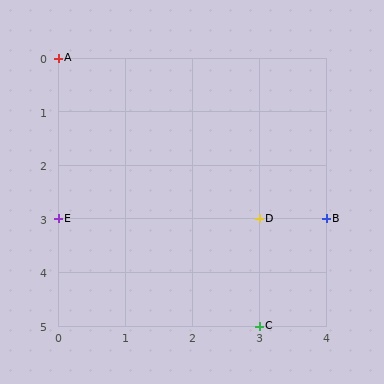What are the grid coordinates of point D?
Point D is at grid coordinates (3, 3).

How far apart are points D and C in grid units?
Points D and C are 2 rows apart.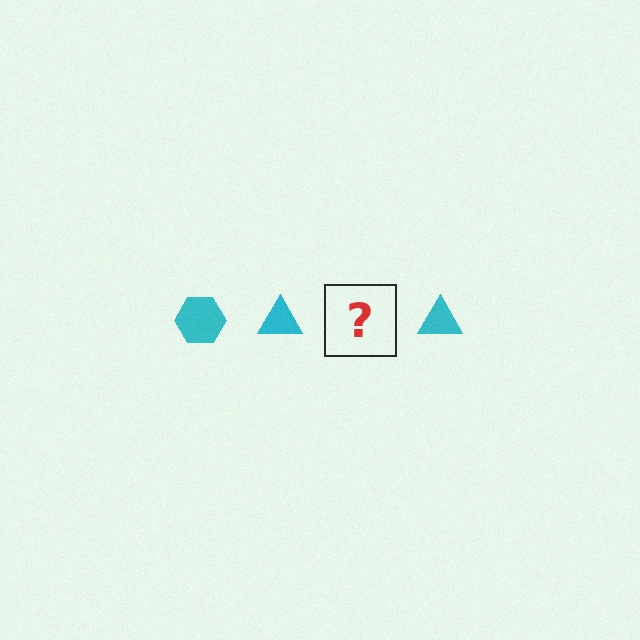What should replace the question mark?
The question mark should be replaced with a cyan hexagon.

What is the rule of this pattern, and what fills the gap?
The rule is that the pattern cycles through hexagon, triangle shapes in cyan. The gap should be filled with a cyan hexagon.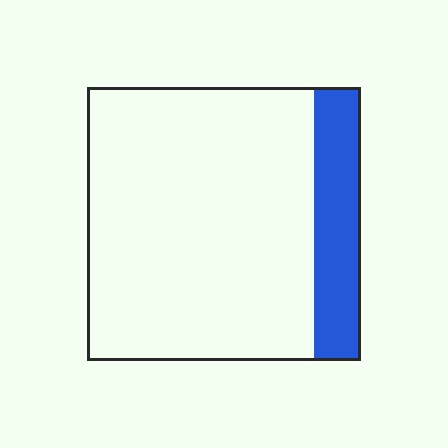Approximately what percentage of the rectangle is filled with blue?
Approximately 15%.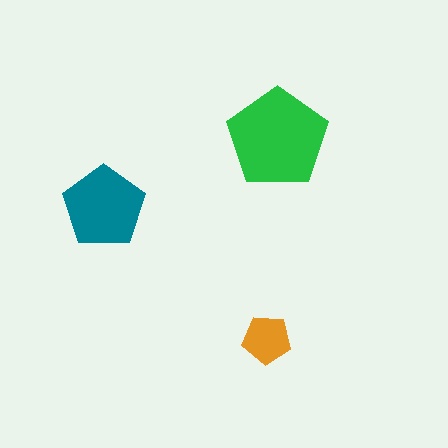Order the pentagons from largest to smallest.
the green one, the teal one, the orange one.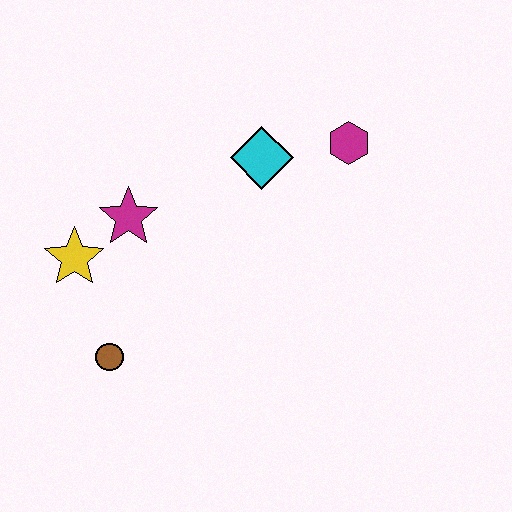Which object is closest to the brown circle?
The yellow star is closest to the brown circle.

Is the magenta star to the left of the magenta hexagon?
Yes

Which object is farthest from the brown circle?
The magenta hexagon is farthest from the brown circle.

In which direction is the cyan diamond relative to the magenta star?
The cyan diamond is to the right of the magenta star.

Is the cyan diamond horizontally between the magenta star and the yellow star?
No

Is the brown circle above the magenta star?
No